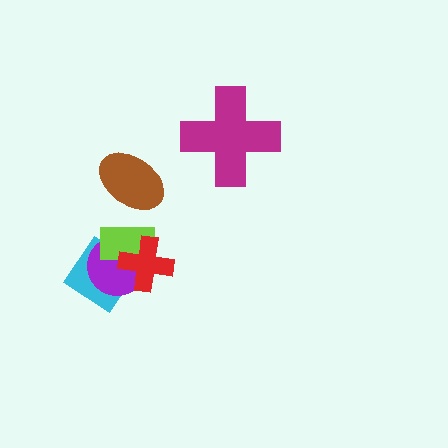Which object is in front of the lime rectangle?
The red cross is in front of the lime rectangle.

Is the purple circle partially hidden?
Yes, it is partially covered by another shape.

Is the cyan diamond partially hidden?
Yes, it is partially covered by another shape.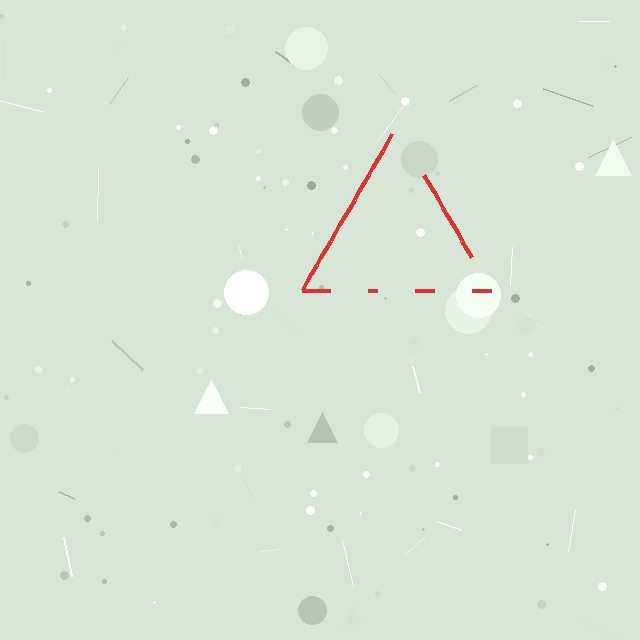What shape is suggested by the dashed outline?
The dashed outline suggests a triangle.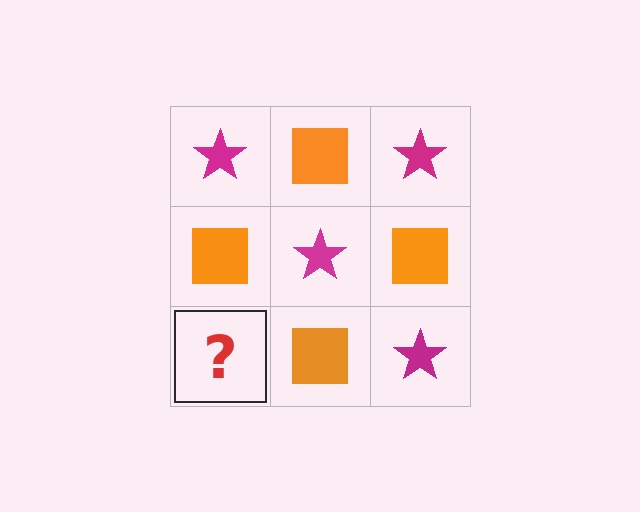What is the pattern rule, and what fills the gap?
The rule is that it alternates magenta star and orange square in a checkerboard pattern. The gap should be filled with a magenta star.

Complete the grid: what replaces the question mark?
The question mark should be replaced with a magenta star.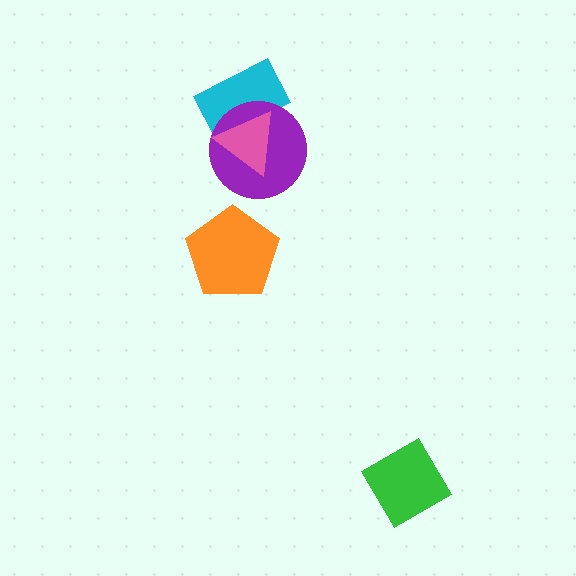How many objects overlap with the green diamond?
0 objects overlap with the green diamond.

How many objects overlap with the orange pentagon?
0 objects overlap with the orange pentagon.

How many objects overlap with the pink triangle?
2 objects overlap with the pink triangle.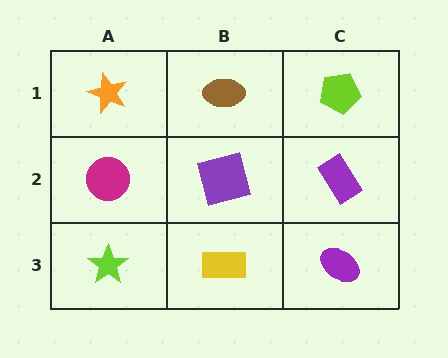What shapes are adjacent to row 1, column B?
A purple square (row 2, column B), an orange star (row 1, column A), a lime pentagon (row 1, column C).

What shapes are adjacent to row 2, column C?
A lime pentagon (row 1, column C), a purple ellipse (row 3, column C), a purple square (row 2, column B).